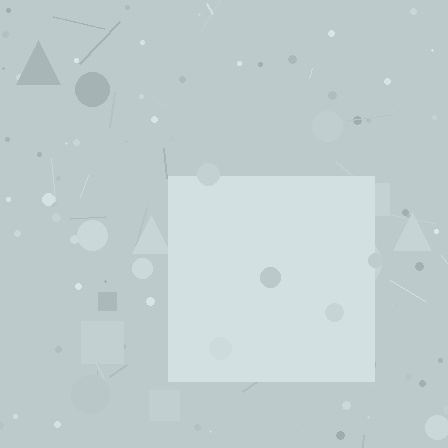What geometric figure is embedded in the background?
A square is embedded in the background.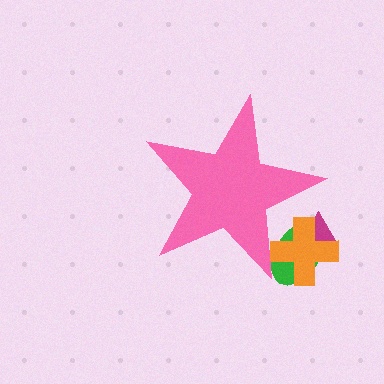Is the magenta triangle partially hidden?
Yes, the magenta triangle is partially hidden behind the pink star.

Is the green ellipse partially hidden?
Yes, the green ellipse is partially hidden behind the pink star.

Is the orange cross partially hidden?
Yes, the orange cross is partially hidden behind the pink star.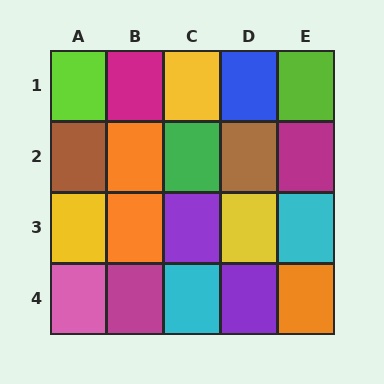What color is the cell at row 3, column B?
Orange.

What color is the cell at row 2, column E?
Magenta.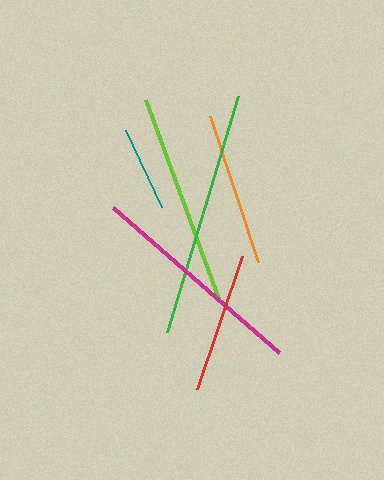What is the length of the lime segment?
The lime segment is approximately 212 pixels long.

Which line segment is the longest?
The green line is the longest at approximately 246 pixels.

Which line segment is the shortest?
The teal line is the shortest at approximately 84 pixels.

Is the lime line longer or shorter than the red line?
The lime line is longer than the red line.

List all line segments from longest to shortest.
From longest to shortest: green, magenta, lime, orange, red, teal.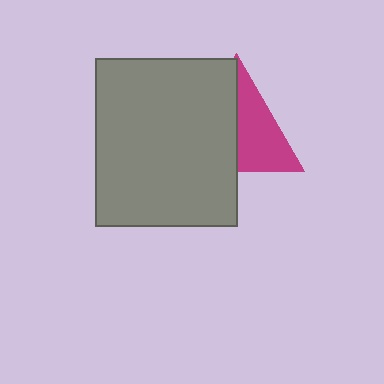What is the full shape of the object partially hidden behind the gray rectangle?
The partially hidden object is a magenta triangle.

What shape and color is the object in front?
The object in front is a gray rectangle.